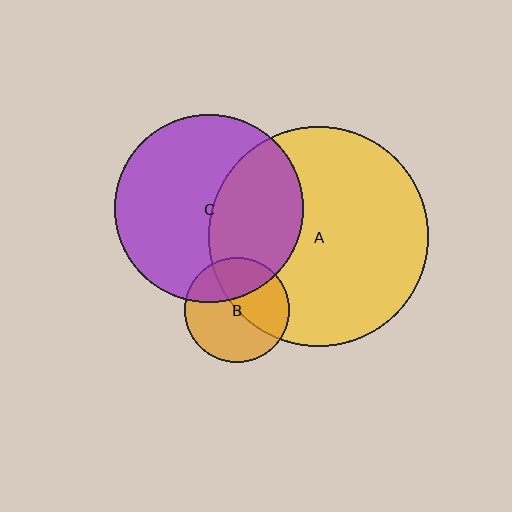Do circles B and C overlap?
Yes.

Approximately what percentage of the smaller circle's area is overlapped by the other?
Approximately 30%.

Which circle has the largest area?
Circle A (yellow).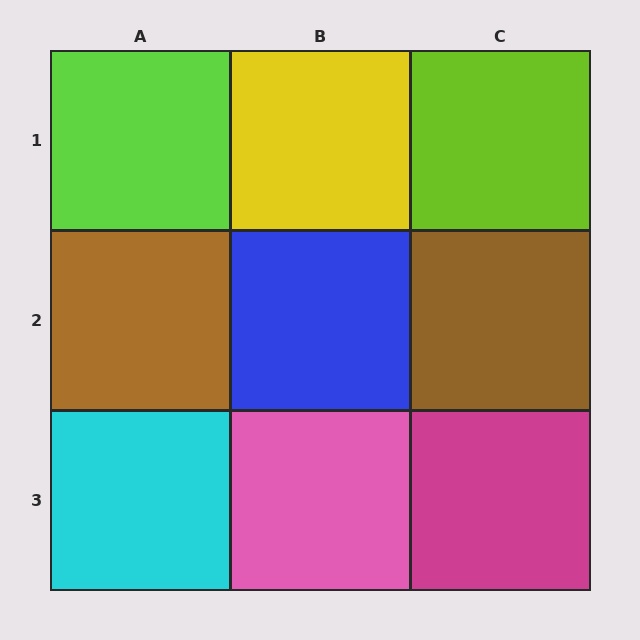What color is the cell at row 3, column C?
Magenta.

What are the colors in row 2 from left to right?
Brown, blue, brown.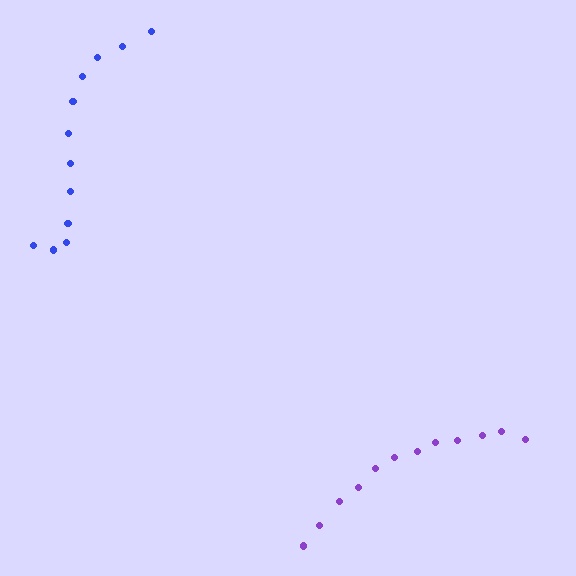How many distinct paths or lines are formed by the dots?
There are 2 distinct paths.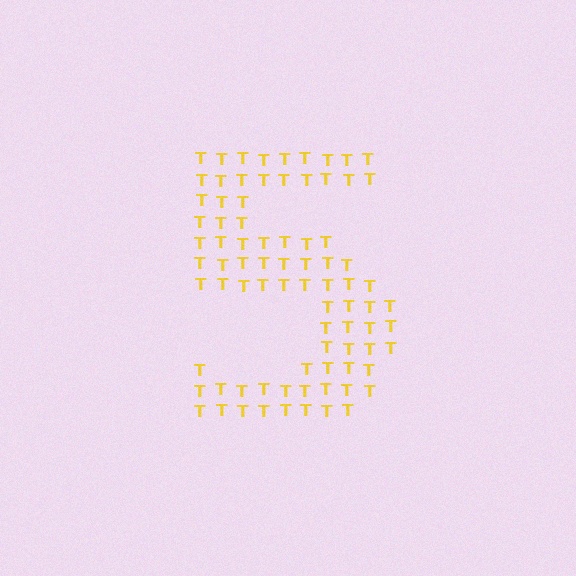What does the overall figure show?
The overall figure shows the digit 5.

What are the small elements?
The small elements are letter T's.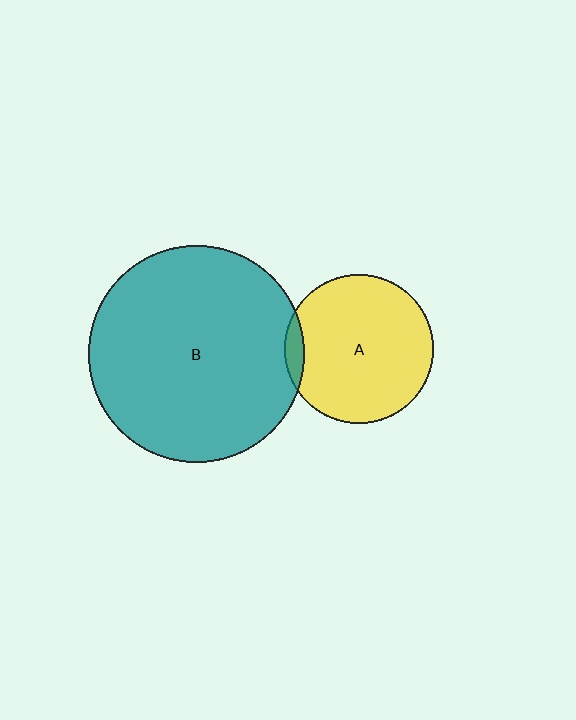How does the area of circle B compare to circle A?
Approximately 2.1 times.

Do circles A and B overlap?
Yes.